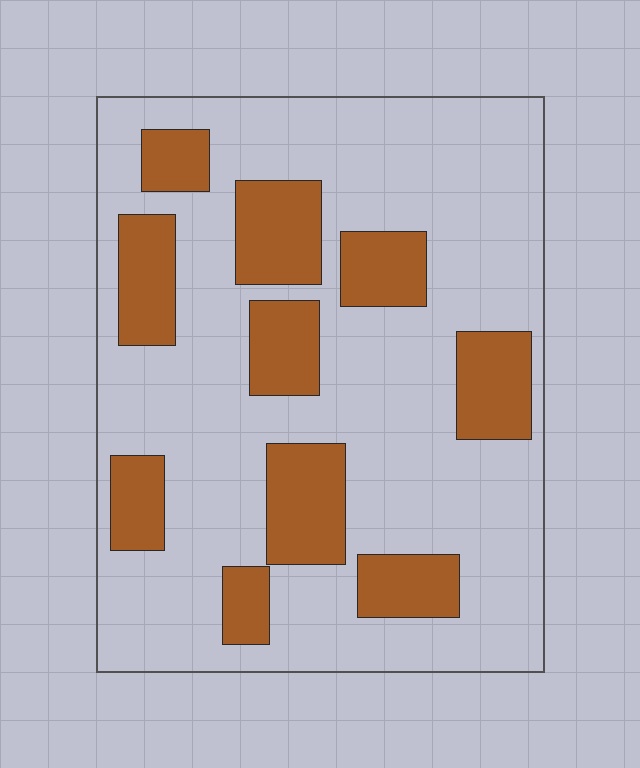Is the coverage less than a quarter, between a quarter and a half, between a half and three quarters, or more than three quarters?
Between a quarter and a half.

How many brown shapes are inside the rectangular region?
10.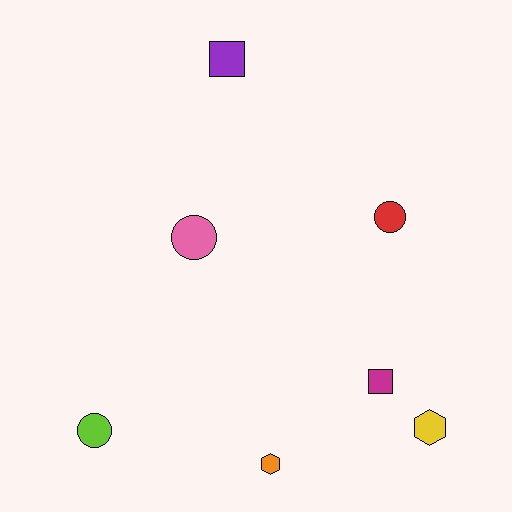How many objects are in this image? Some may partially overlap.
There are 7 objects.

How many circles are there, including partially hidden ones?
There are 3 circles.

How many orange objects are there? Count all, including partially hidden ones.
There is 1 orange object.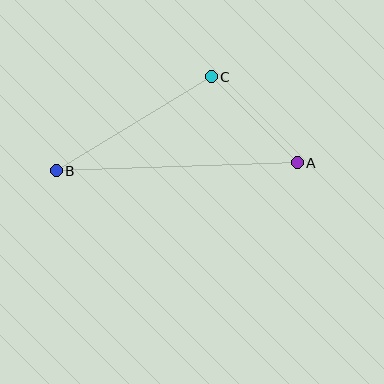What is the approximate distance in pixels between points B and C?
The distance between B and C is approximately 181 pixels.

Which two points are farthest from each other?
Points A and B are farthest from each other.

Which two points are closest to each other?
Points A and C are closest to each other.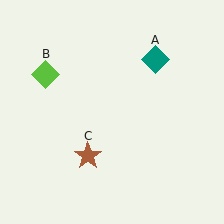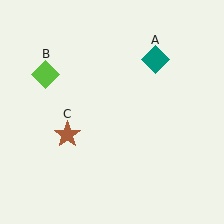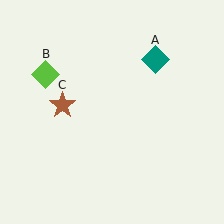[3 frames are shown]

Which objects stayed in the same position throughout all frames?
Teal diamond (object A) and lime diamond (object B) remained stationary.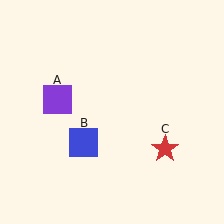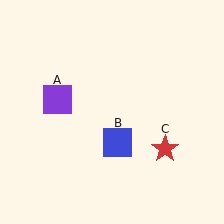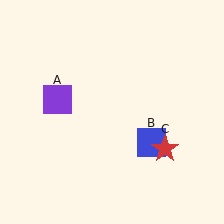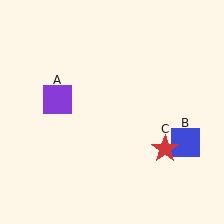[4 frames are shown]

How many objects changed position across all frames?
1 object changed position: blue square (object B).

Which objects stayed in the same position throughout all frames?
Purple square (object A) and red star (object C) remained stationary.